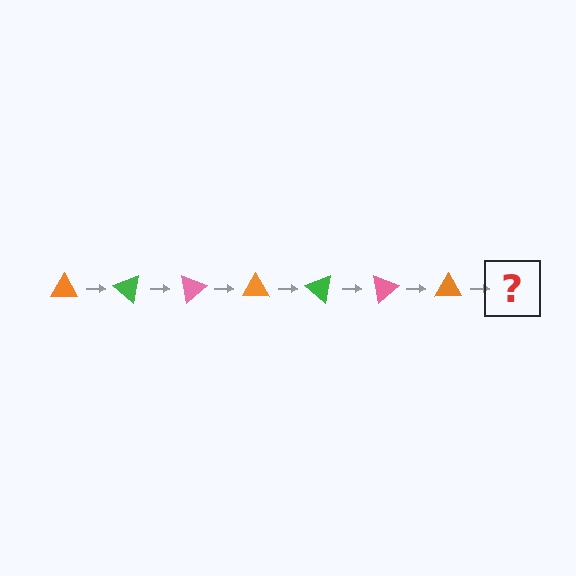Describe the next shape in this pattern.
It should be a green triangle, rotated 280 degrees from the start.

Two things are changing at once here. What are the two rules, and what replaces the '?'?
The two rules are that it rotates 40 degrees each step and the color cycles through orange, green, and pink. The '?' should be a green triangle, rotated 280 degrees from the start.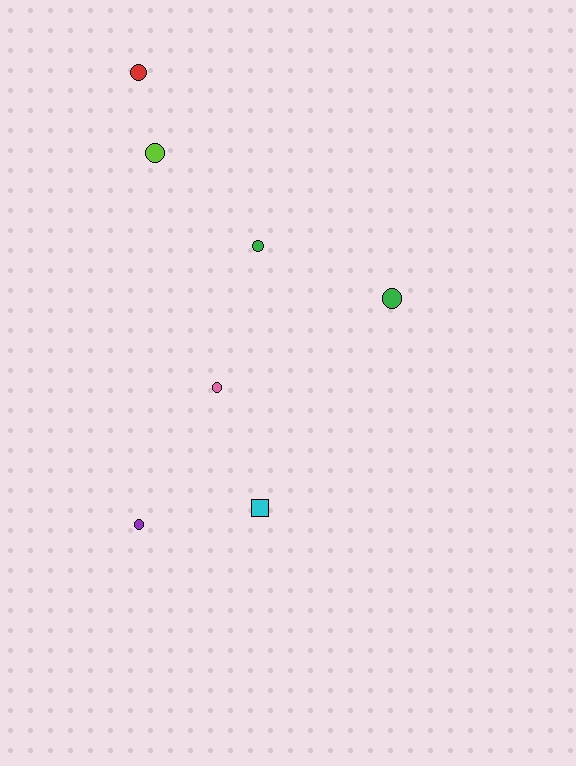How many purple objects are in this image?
There is 1 purple object.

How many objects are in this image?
There are 7 objects.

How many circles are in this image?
There are 6 circles.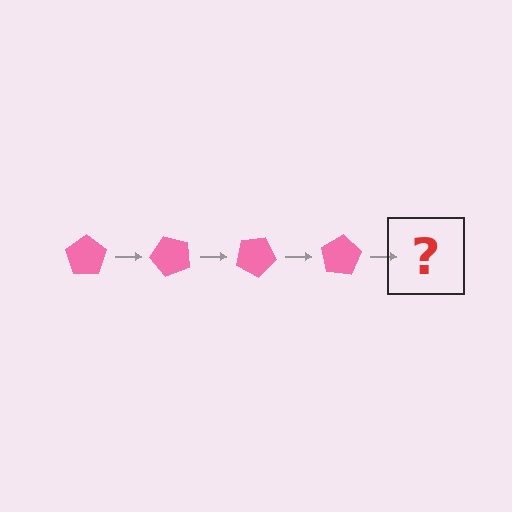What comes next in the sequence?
The next element should be a pink pentagon rotated 200 degrees.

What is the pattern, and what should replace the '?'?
The pattern is that the pentagon rotates 50 degrees each step. The '?' should be a pink pentagon rotated 200 degrees.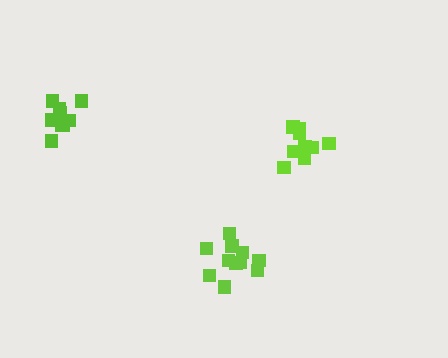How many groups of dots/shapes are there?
There are 3 groups.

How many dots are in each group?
Group 1: 9 dots, Group 2: 11 dots, Group 3: 9 dots (29 total).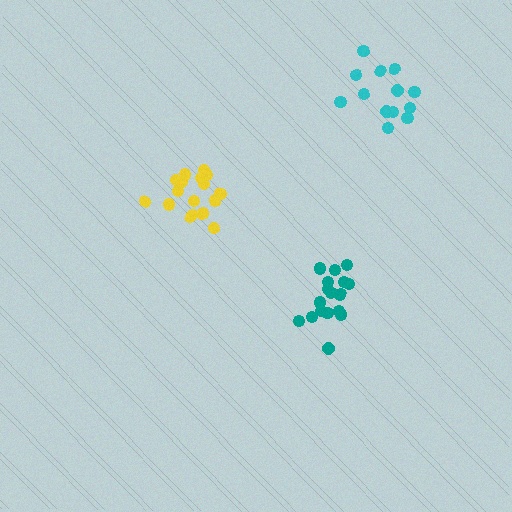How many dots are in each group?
Group 1: 17 dots, Group 2: 14 dots, Group 3: 17 dots (48 total).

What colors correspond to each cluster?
The clusters are colored: yellow, cyan, teal.